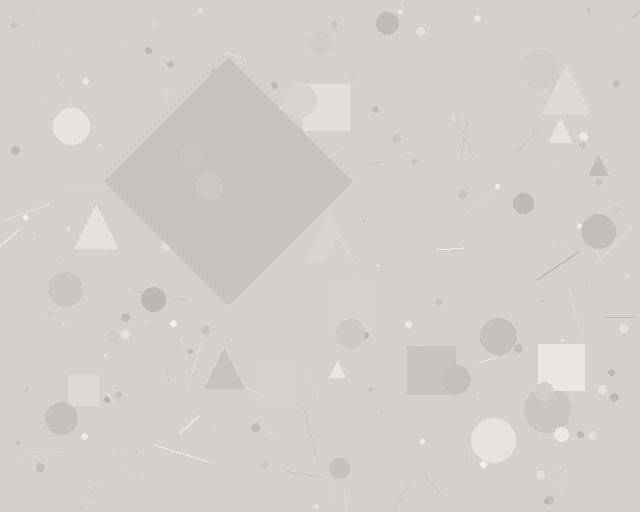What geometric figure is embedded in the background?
A diamond is embedded in the background.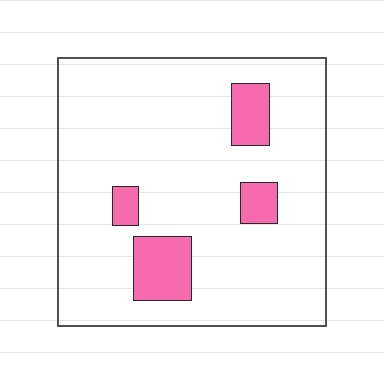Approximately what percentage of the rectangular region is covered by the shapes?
Approximately 10%.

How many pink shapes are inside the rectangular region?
4.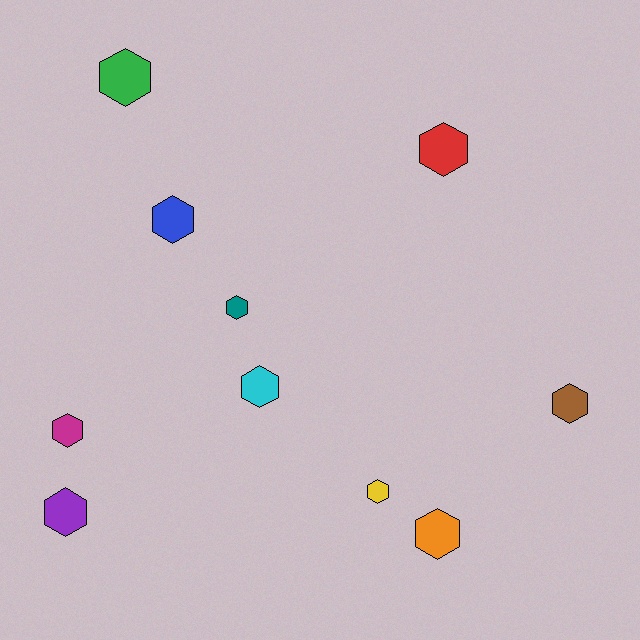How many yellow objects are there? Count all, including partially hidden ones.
There is 1 yellow object.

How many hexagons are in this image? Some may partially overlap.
There are 10 hexagons.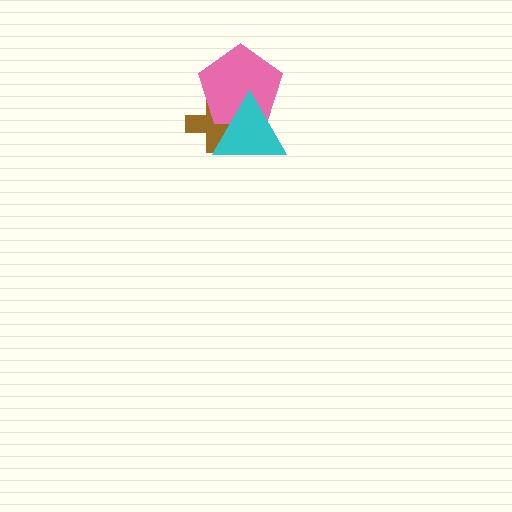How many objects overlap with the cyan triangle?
2 objects overlap with the cyan triangle.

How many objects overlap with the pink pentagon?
2 objects overlap with the pink pentagon.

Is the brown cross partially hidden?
Yes, it is partially covered by another shape.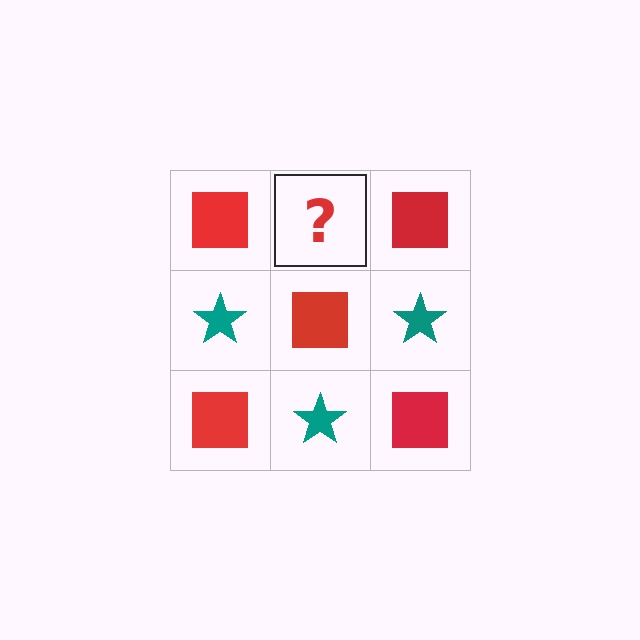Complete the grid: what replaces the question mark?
The question mark should be replaced with a teal star.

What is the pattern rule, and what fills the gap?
The rule is that it alternates red square and teal star in a checkerboard pattern. The gap should be filled with a teal star.